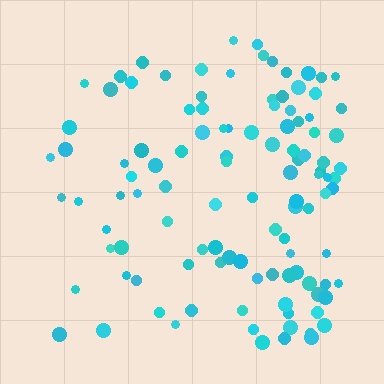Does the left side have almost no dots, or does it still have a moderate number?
Still a moderate number, just noticeably fewer than the right.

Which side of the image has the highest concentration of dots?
The right.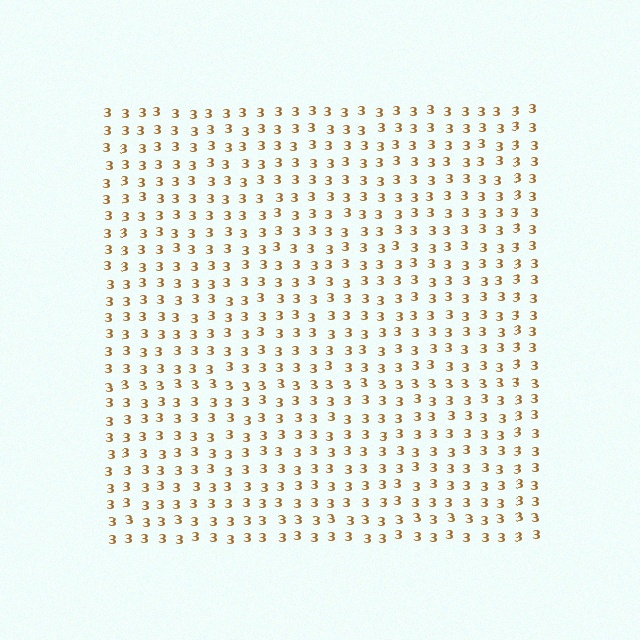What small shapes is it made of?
It is made of small digit 3's.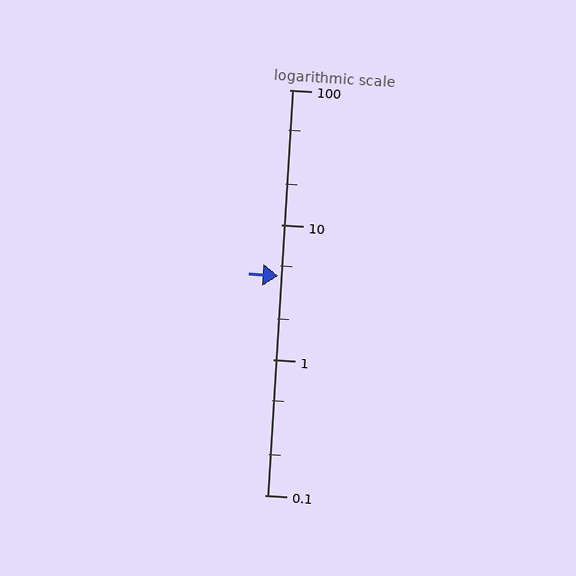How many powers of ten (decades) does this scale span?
The scale spans 3 decades, from 0.1 to 100.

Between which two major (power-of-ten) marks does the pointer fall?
The pointer is between 1 and 10.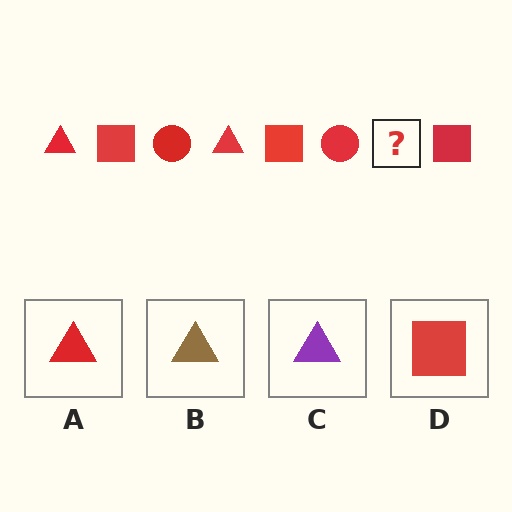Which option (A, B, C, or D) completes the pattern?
A.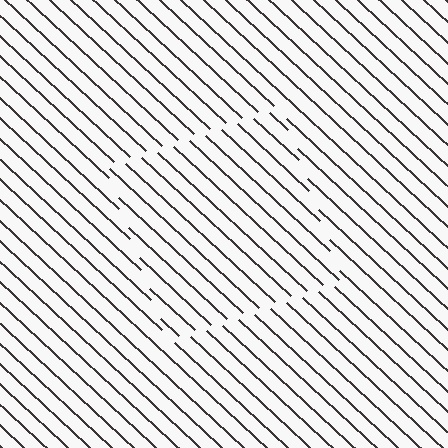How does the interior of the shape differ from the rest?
The interior of the shape contains the same grating, shifted by half a period — the contour is defined by the phase discontinuity where line-ends from the inner and outer gratings abut.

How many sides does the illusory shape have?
4 sides — the line-ends trace a square.